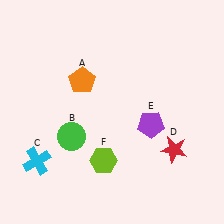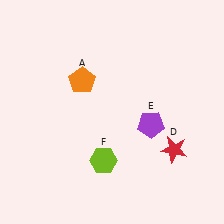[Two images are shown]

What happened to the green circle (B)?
The green circle (B) was removed in Image 2. It was in the bottom-left area of Image 1.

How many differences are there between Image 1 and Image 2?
There are 2 differences between the two images.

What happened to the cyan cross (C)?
The cyan cross (C) was removed in Image 2. It was in the bottom-left area of Image 1.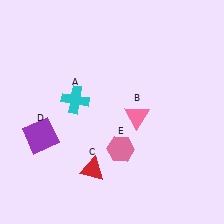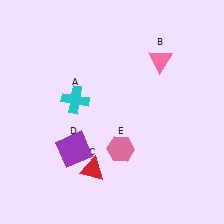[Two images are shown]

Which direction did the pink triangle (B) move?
The pink triangle (B) moved up.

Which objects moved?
The objects that moved are: the pink triangle (B), the purple square (D).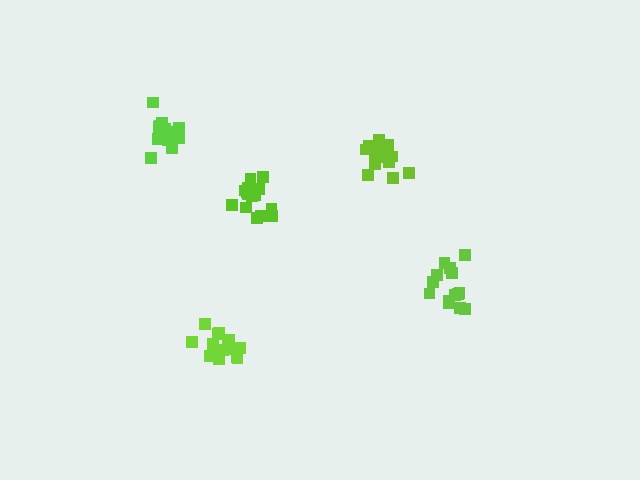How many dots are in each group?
Group 1: 15 dots, Group 2: 15 dots, Group 3: 14 dots, Group 4: 15 dots, Group 5: 16 dots (75 total).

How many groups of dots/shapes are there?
There are 5 groups.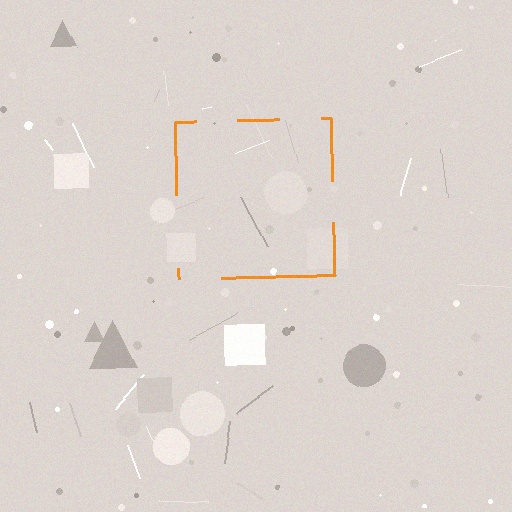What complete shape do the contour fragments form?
The contour fragments form a square.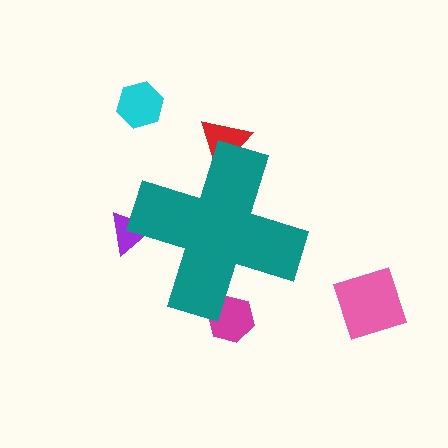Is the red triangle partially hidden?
Yes, the red triangle is partially hidden behind the teal cross.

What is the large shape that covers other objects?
A teal cross.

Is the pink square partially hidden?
No, the pink square is fully visible.